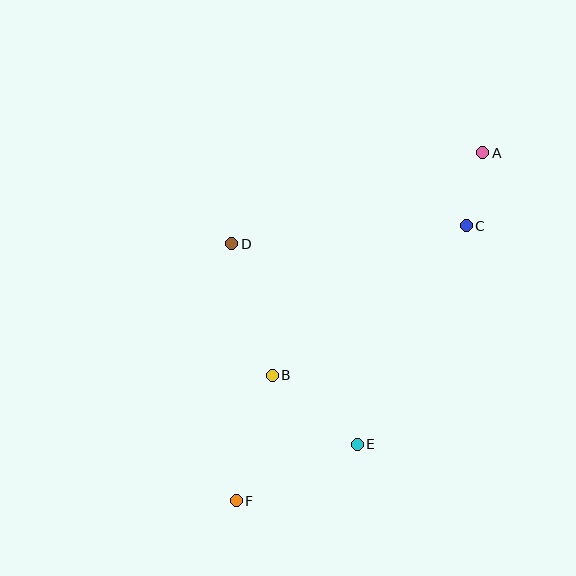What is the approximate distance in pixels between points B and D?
The distance between B and D is approximately 138 pixels.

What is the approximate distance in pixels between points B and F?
The distance between B and F is approximately 131 pixels.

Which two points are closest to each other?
Points A and C are closest to each other.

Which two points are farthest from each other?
Points A and F are farthest from each other.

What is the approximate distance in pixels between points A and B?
The distance between A and B is approximately 306 pixels.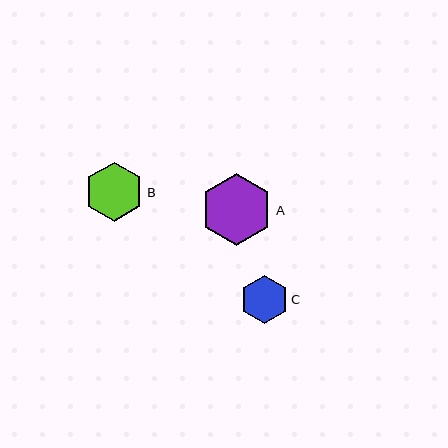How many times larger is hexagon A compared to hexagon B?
Hexagon A is approximately 1.2 times the size of hexagon B.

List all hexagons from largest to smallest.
From largest to smallest: A, B, C.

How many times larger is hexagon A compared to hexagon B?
Hexagon A is approximately 1.2 times the size of hexagon B.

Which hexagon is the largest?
Hexagon A is the largest with a size of approximately 72 pixels.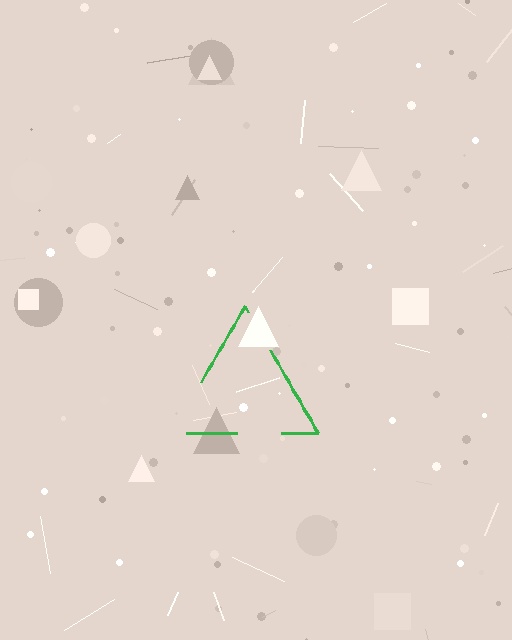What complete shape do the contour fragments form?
The contour fragments form a triangle.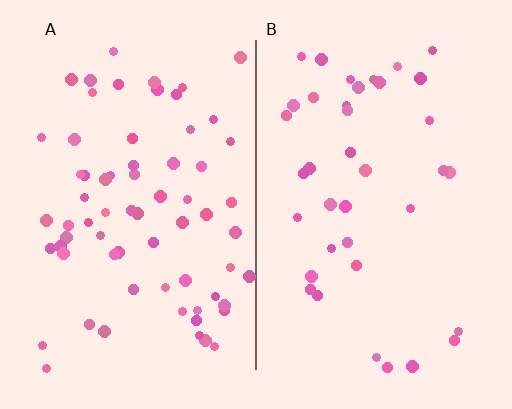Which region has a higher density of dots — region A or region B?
A (the left).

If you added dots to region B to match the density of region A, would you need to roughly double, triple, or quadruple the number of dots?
Approximately double.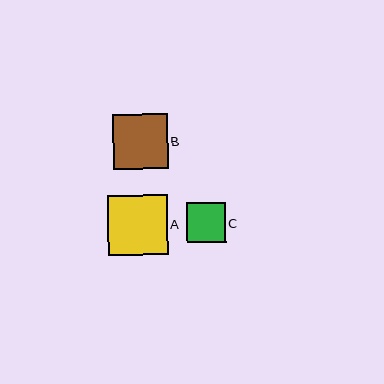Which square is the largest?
Square A is the largest with a size of approximately 59 pixels.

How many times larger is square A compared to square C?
Square A is approximately 1.5 times the size of square C.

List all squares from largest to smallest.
From largest to smallest: A, B, C.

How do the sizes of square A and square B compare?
Square A and square B are approximately the same size.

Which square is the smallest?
Square C is the smallest with a size of approximately 39 pixels.